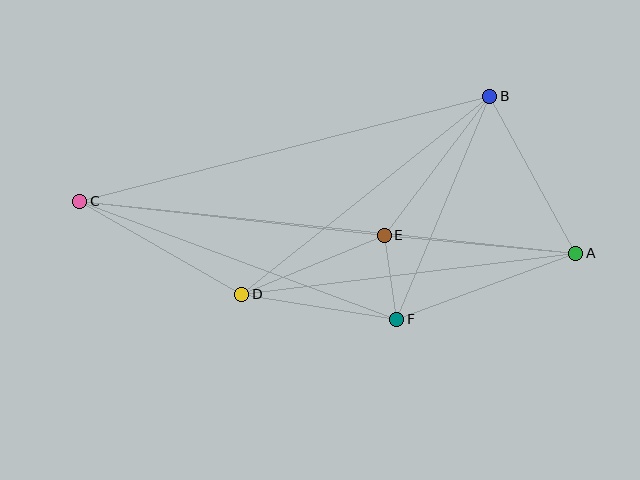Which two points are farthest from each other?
Points A and C are farthest from each other.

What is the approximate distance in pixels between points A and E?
The distance between A and E is approximately 192 pixels.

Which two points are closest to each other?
Points E and F are closest to each other.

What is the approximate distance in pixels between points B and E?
The distance between B and E is approximately 174 pixels.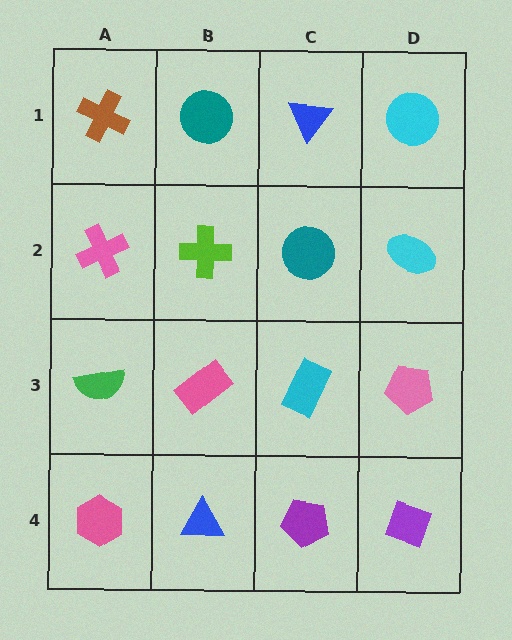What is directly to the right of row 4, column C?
A purple diamond.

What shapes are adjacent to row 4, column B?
A pink rectangle (row 3, column B), a pink hexagon (row 4, column A), a purple pentagon (row 4, column C).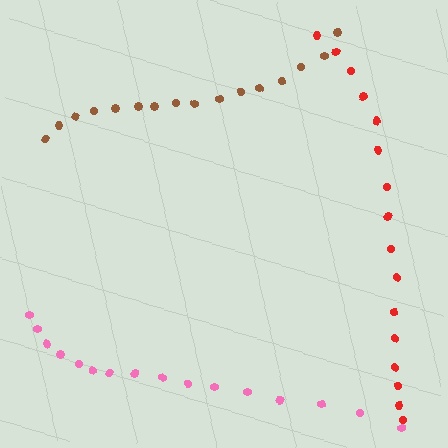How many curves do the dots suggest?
There are 3 distinct paths.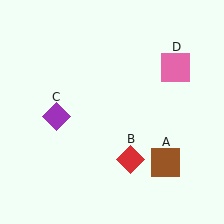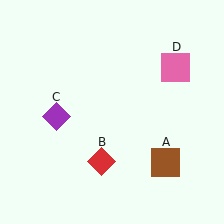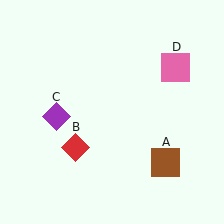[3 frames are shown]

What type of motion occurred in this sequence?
The red diamond (object B) rotated clockwise around the center of the scene.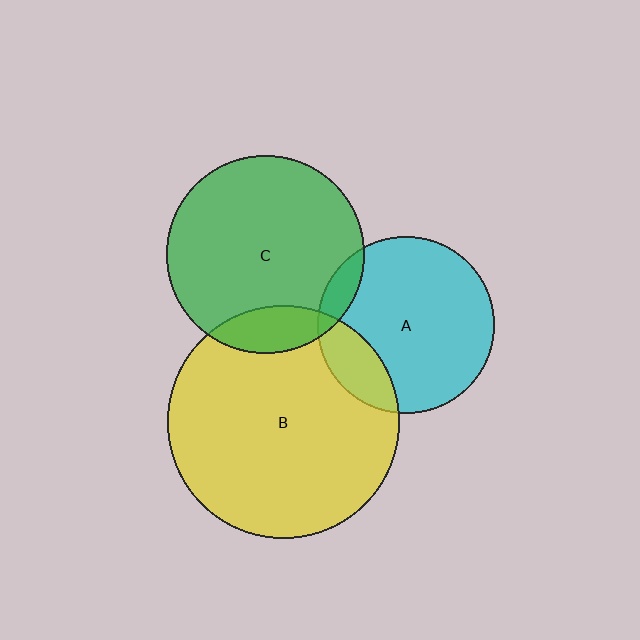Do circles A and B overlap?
Yes.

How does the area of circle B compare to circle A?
Approximately 1.7 times.